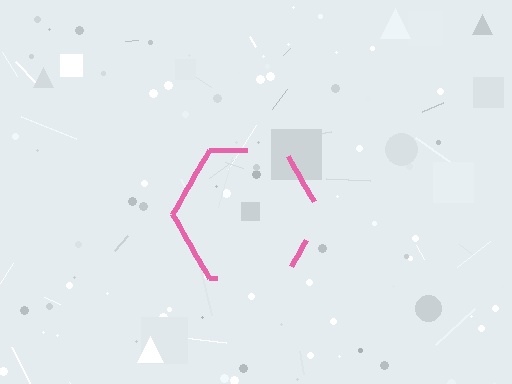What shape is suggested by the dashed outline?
The dashed outline suggests a hexagon.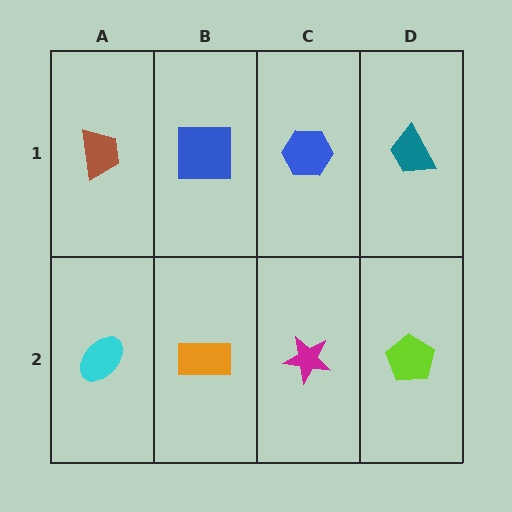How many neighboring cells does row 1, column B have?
3.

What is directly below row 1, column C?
A magenta star.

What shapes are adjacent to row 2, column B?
A blue square (row 1, column B), a cyan ellipse (row 2, column A), a magenta star (row 2, column C).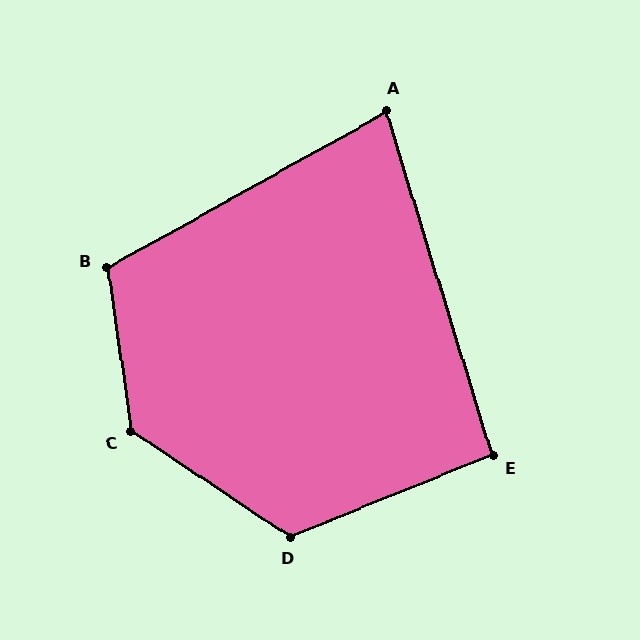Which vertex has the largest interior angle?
C, at approximately 132 degrees.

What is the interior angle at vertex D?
Approximately 124 degrees (obtuse).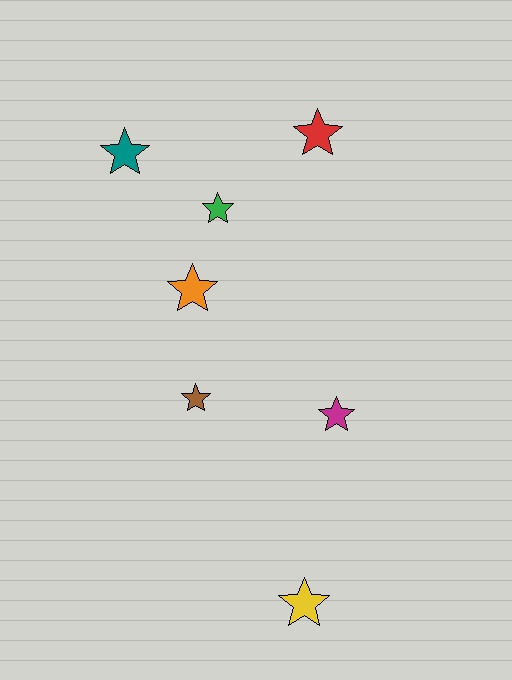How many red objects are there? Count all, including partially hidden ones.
There is 1 red object.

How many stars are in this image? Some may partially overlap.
There are 7 stars.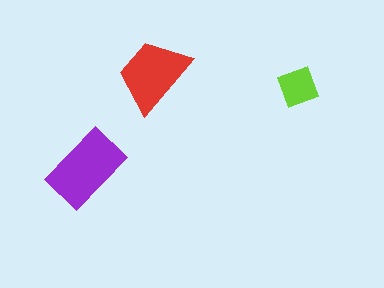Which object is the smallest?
The lime square.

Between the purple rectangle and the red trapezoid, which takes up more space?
The purple rectangle.